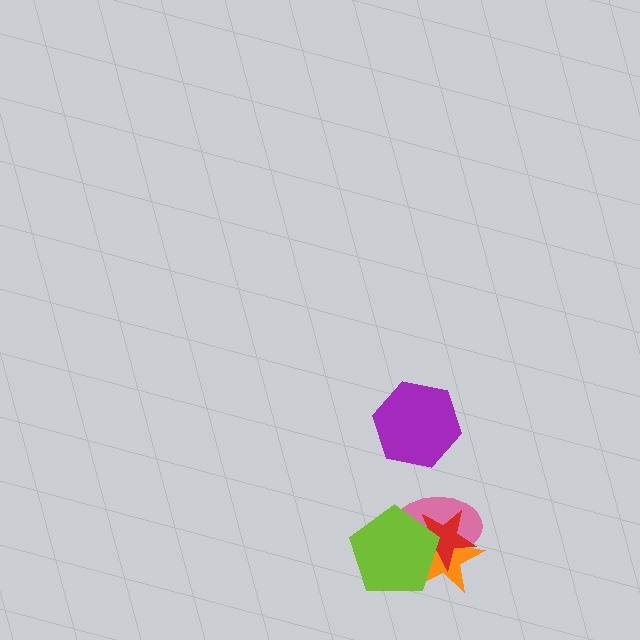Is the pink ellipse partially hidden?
Yes, it is partially covered by another shape.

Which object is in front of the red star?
The lime pentagon is in front of the red star.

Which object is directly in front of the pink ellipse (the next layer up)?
The orange star is directly in front of the pink ellipse.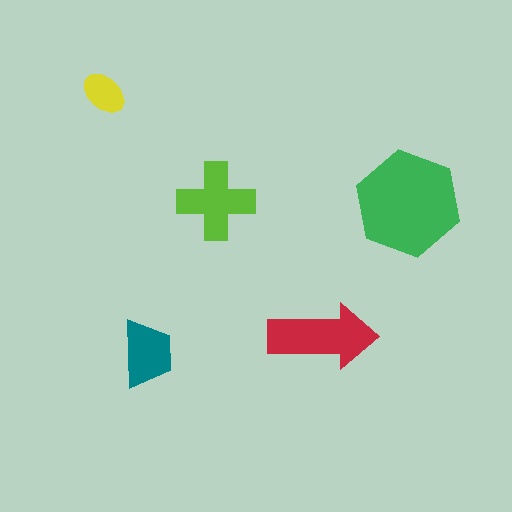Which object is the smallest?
The yellow ellipse.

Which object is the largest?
The green hexagon.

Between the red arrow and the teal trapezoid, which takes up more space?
The red arrow.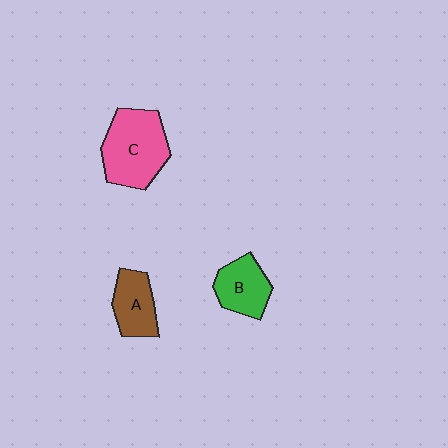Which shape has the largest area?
Shape C (pink).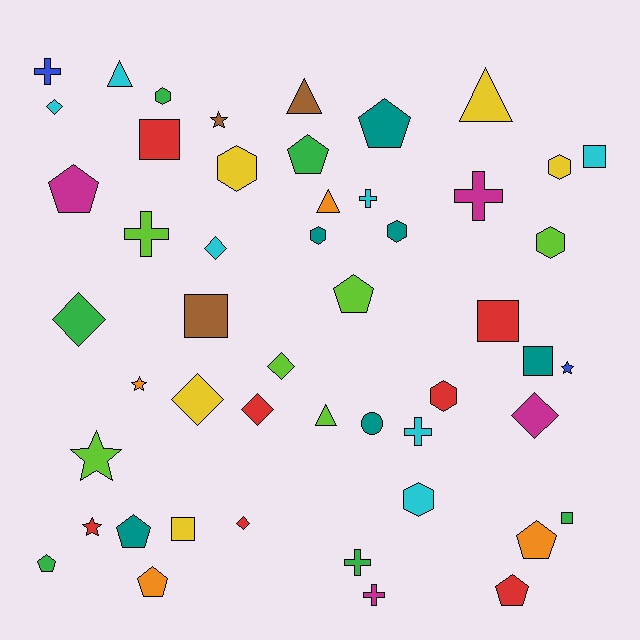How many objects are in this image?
There are 50 objects.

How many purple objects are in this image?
There are no purple objects.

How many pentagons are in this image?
There are 9 pentagons.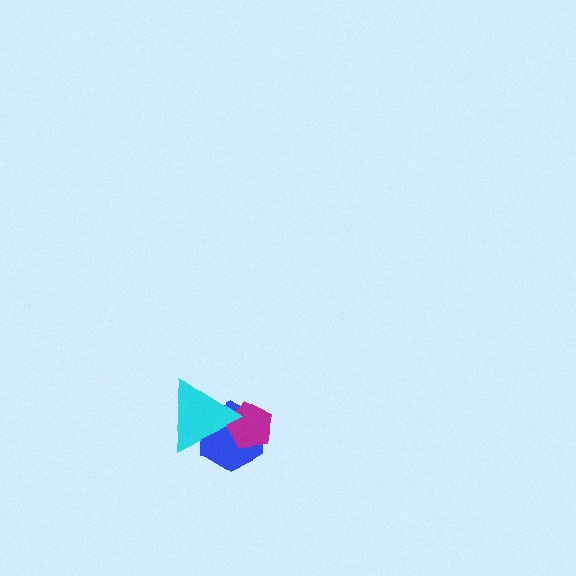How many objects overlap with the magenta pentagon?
2 objects overlap with the magenta pentagon.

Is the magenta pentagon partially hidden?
Yes, it is partially covered by another shape.